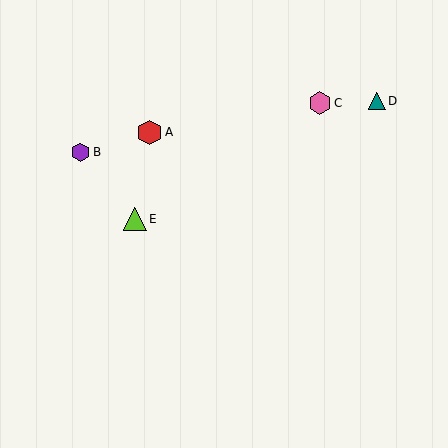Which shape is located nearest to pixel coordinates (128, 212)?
The lime triangle (labeled E) at (135, 219) is nearest to that location.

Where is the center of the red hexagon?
The center of the red hexagon is at (150, 132).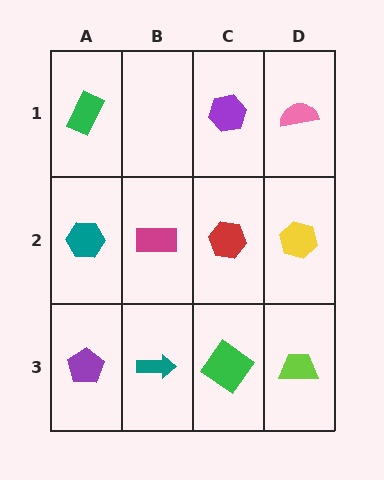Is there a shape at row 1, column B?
No, that cell is empty.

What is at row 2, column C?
A red hexagon.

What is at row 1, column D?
A pink semicircle.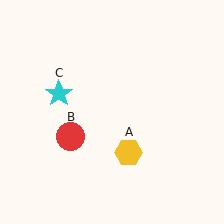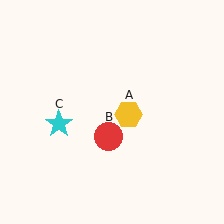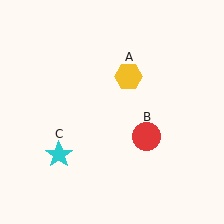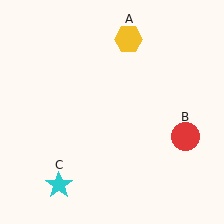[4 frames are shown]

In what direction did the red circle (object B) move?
The red circle (object B) moved right.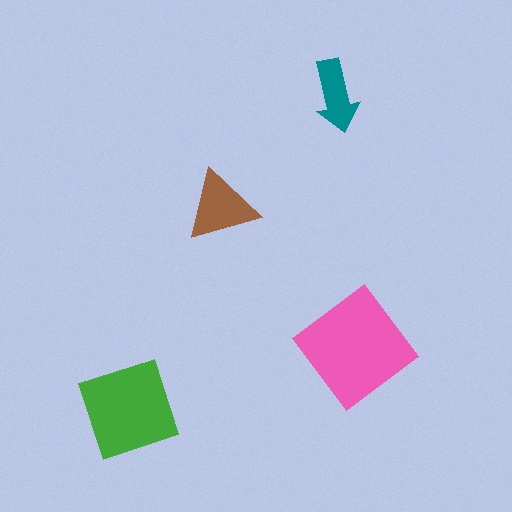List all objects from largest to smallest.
The pink diamond, the green diamond, the brown triangle, the teal arrow.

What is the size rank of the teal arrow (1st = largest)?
4th.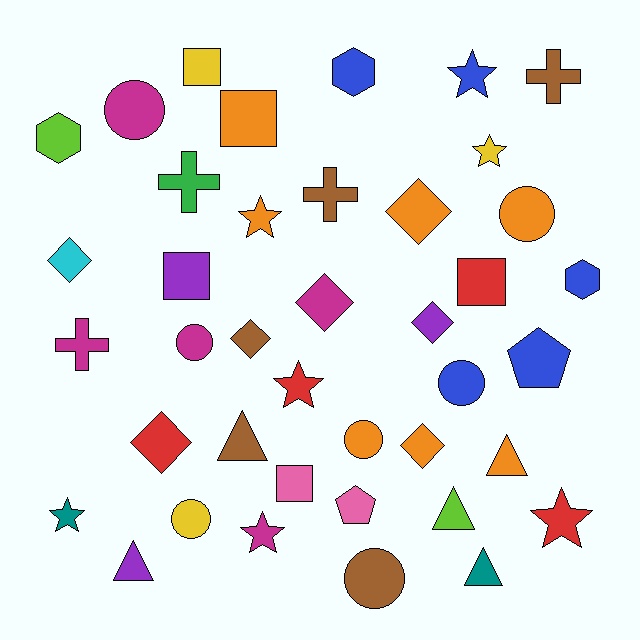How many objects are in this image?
There are 40 objects.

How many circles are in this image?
There are 7 circles.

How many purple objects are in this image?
There are 3 purple objects.